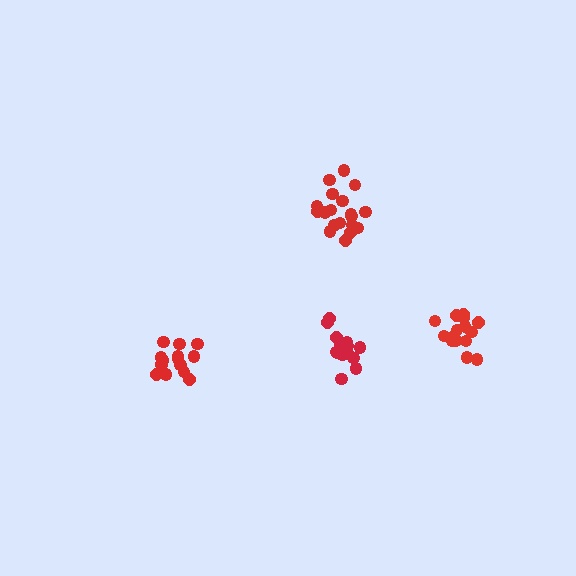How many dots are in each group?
Group 1: 14 dots, Group 2: 19 dots, Group 3: 15 dots, Group 4: 15 dots (63 total).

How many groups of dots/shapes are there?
There are 4 groups.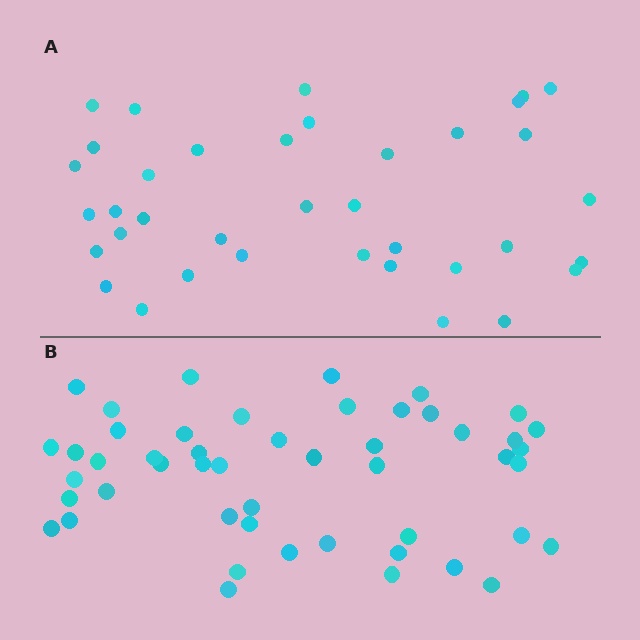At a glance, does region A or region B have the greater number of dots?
Region B (the bottom region) has more dots.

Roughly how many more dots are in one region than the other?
Region B has roughly 12 or so more dots than region A.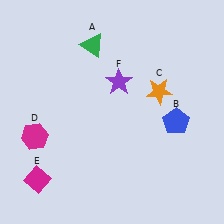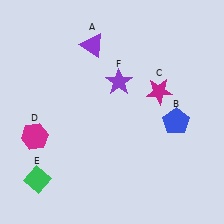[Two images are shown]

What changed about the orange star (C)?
In Image 1, C is orange. In Image 2, it changed to magenta.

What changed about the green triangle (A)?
In Image 1, A is green. In Image 2, it changed to purple.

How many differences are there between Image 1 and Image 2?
There are 3 differences between the two images.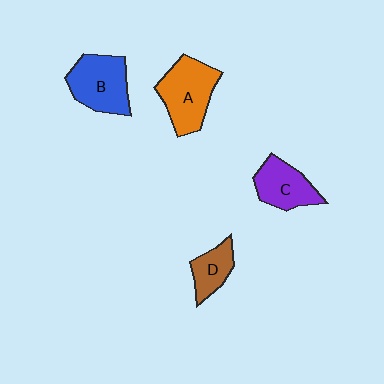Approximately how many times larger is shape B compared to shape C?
Approximately 1.3 times.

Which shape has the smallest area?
Shape D (brown).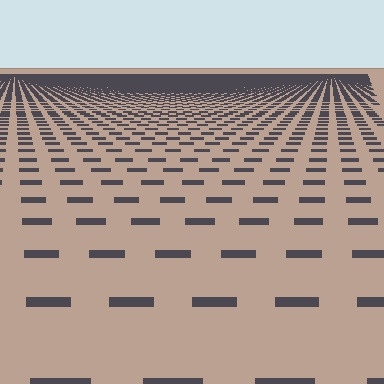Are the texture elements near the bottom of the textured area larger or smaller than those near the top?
Larger. Near the bottom, elements are closer to the viewer and appear at a bigger on-screen size.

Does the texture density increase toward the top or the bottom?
Density increases toward the top.